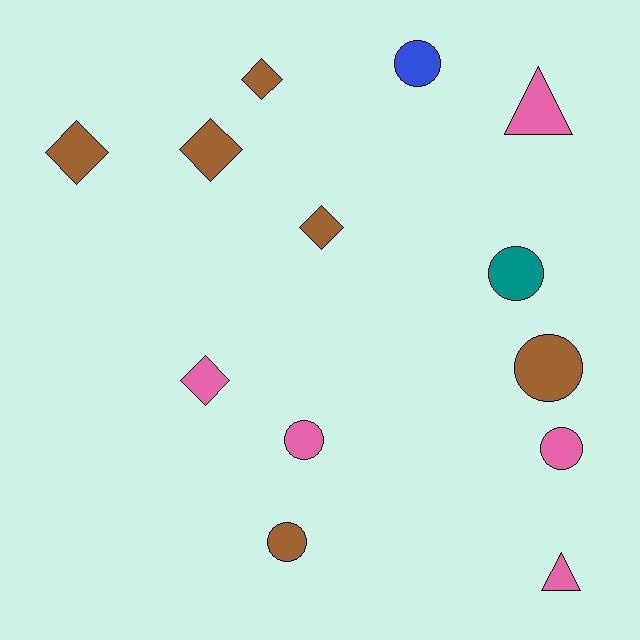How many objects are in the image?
There are 13 objects.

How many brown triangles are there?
There are no brown triangles.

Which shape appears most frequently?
Circle, with 6 objects.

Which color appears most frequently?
Brown, with 6 objects.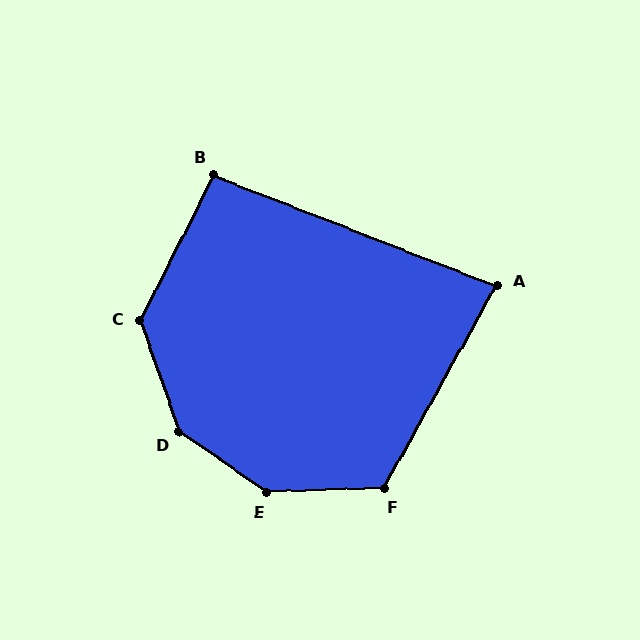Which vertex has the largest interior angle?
E, at approximately 144 degrees.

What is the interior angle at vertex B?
Approximately 95 degrees (obtuse).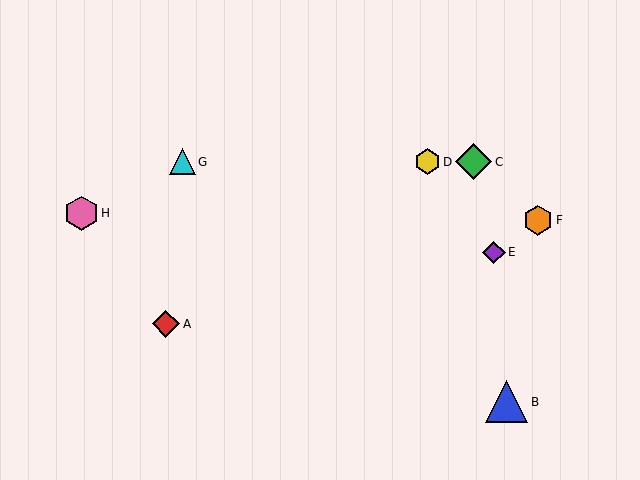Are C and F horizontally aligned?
No, C is at y≈162 and F is at y≈220.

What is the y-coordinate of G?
Object G is at y≈162.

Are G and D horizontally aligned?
Yes, both are at y≈162.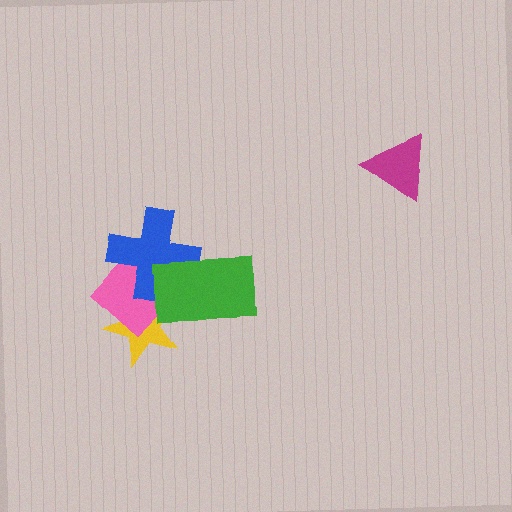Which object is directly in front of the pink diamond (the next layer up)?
The blue cross is directly in front of the pink diamond.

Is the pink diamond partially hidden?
Yes, it is partially covered by another shape.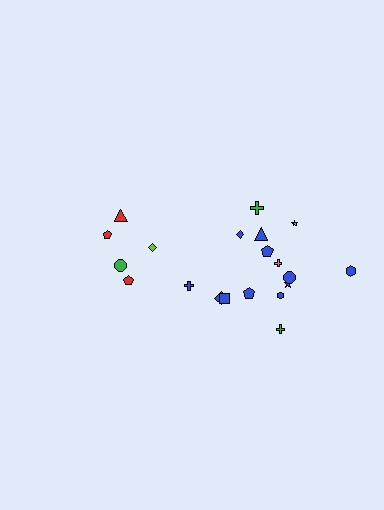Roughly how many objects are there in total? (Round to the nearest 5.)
Roughly 20 objects in total.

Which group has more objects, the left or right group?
The right group.